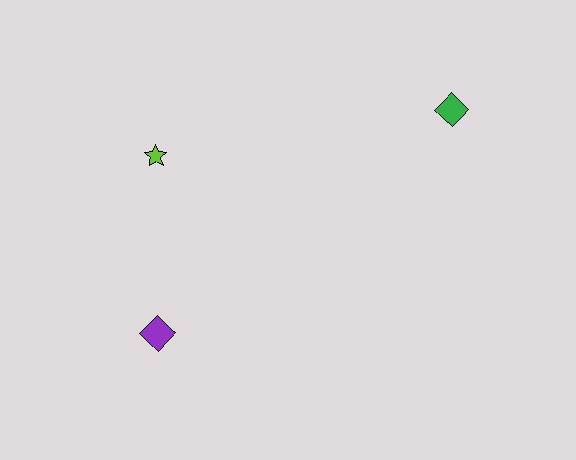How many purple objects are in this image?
There is 1 purple object.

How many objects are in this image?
There are 3 objects.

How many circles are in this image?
There are no circles.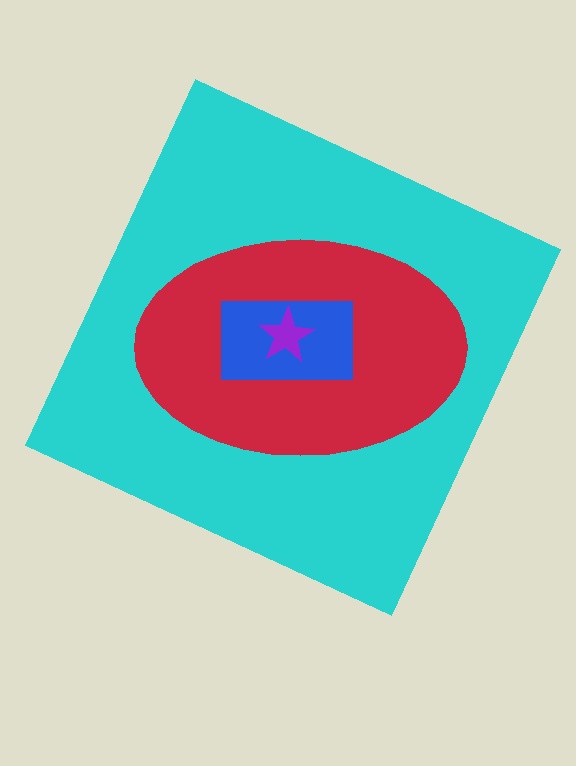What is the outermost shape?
The cyan square.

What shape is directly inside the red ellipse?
The blue rectangle.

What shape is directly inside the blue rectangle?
The purple star.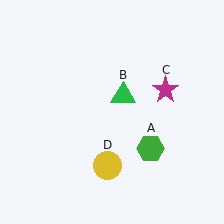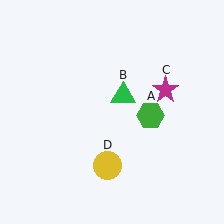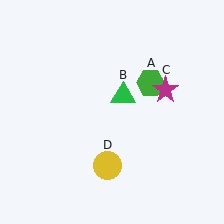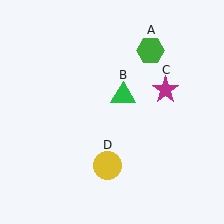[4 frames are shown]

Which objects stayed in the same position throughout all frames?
Green triangle (object B) and magenta star (object C) and yellow circle (object D) remained stationary.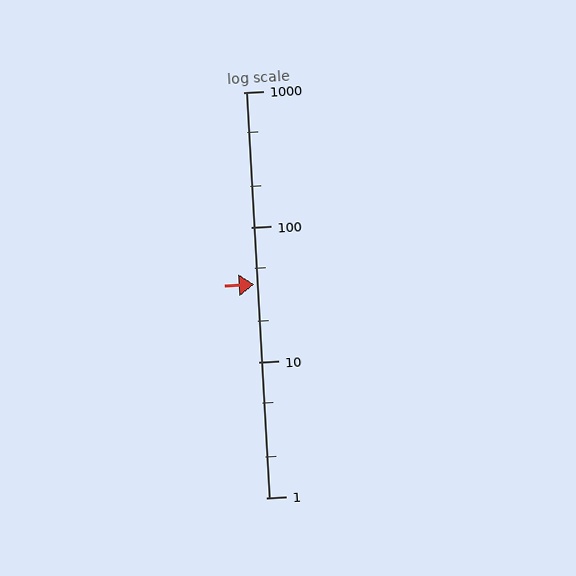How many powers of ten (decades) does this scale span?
The scale spans 3 decades, from 1 to 1000.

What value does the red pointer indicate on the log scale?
The pointer indicates approximately 38.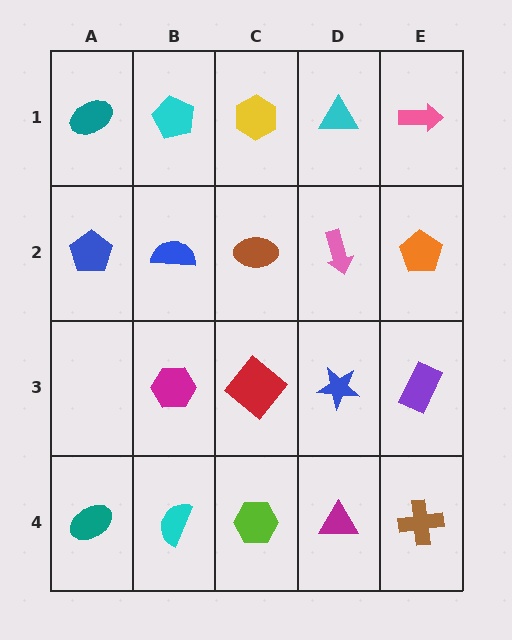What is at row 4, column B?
A cyan semicircle.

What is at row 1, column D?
A cyan triangle.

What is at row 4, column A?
A teal ellipse.